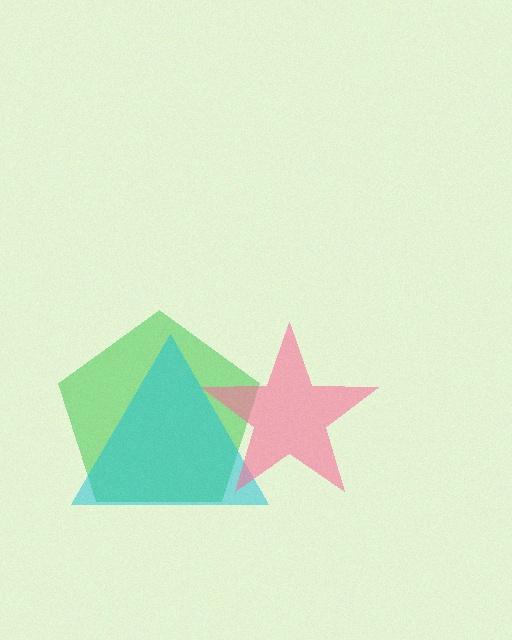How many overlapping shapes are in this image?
There are 3 overlapping shapes in the image.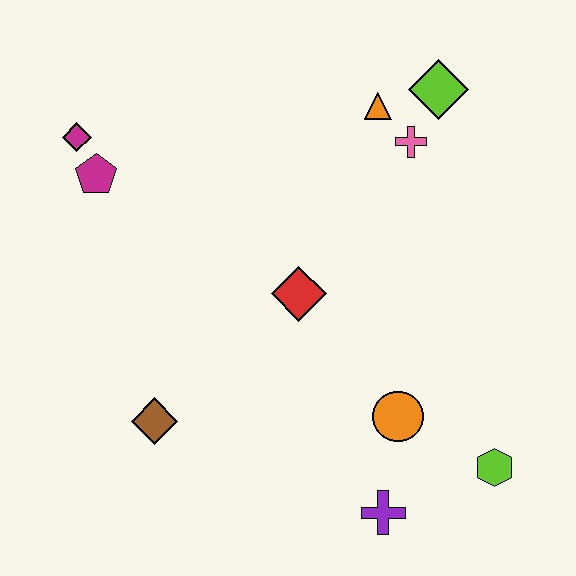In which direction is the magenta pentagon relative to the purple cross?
The magenta pentagon is above the purple cross.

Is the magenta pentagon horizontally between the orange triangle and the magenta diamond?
Yes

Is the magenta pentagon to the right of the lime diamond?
No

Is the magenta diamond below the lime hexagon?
No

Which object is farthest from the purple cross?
The magenta diamond is farthest from the purple cross.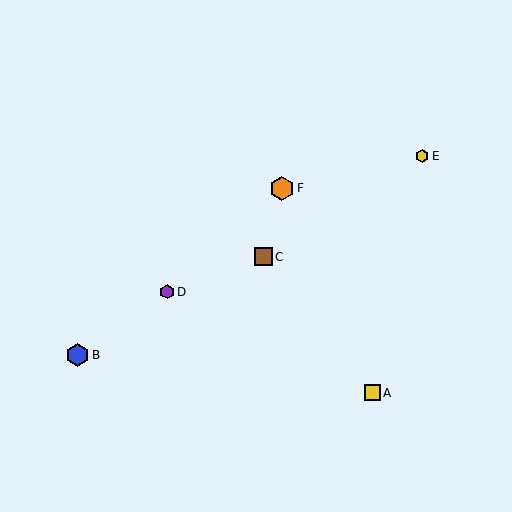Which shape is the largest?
The orange hexagon (labeled F) is the largest.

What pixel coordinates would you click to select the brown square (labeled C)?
Click at (264, 257) to select the brown square C.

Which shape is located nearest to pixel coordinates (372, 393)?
The yellow square (labeled A) at (372, 393) is nearest to that location.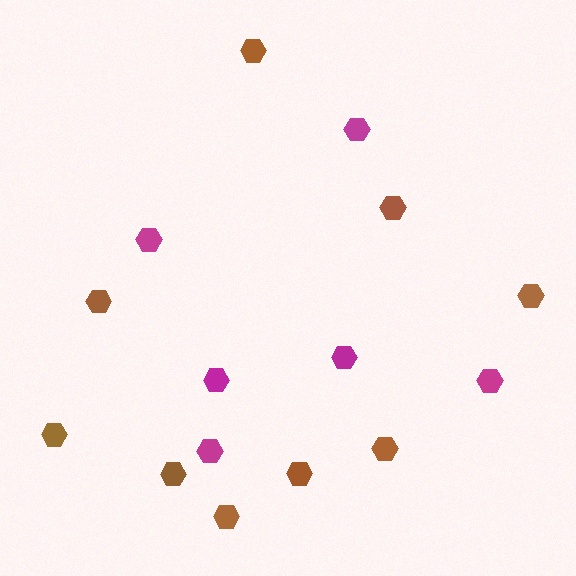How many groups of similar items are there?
There are 2 groups: one group of magenta hexagons (6) and one group of brown hexagons (9).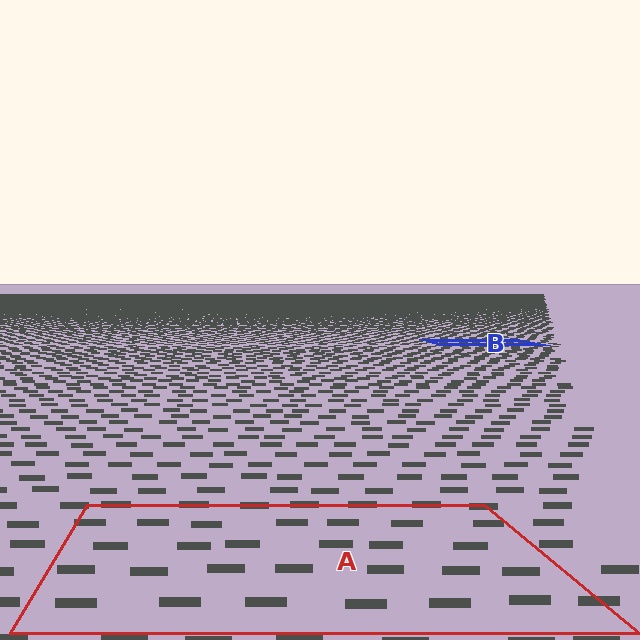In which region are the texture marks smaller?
The texture marks are smaller in region B, because it is farther away.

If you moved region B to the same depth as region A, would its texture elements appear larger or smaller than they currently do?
They would appear larger. At a closer depth, the same texture elements are projected at a bigger on-screen size.